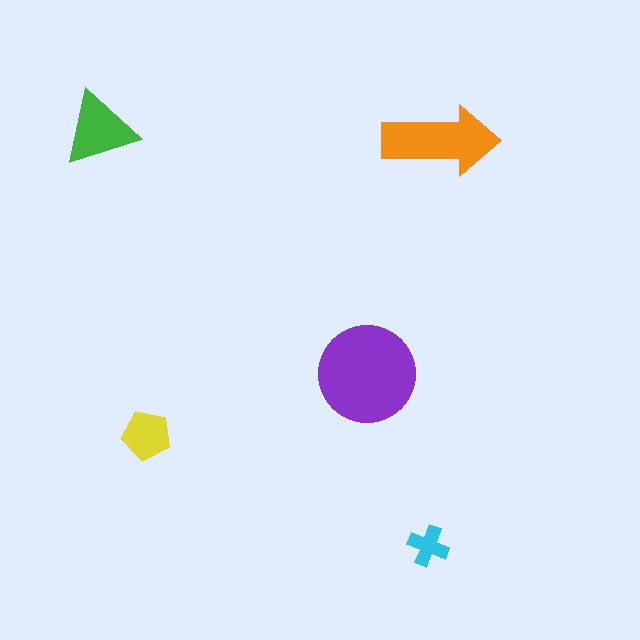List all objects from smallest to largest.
The cyan cross, the yellow pentagon, the green triangle, the orange arrow, the purple circle.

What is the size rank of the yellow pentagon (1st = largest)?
4th.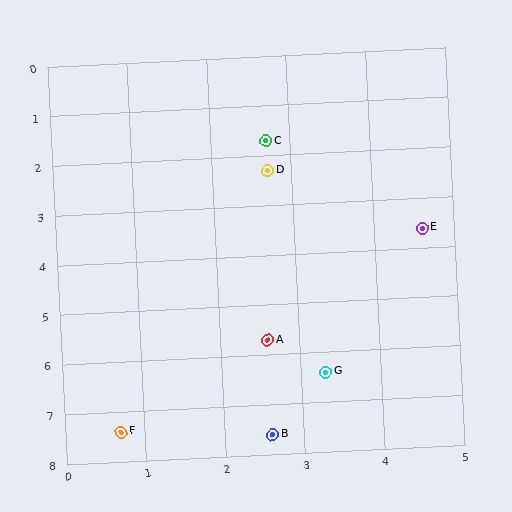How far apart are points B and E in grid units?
Points B and E are about 4.5 grid units apart.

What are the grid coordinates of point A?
Point A is at approximately (2.6, 5.7).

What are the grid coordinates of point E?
Point E is at approximately (4.6, 3.6).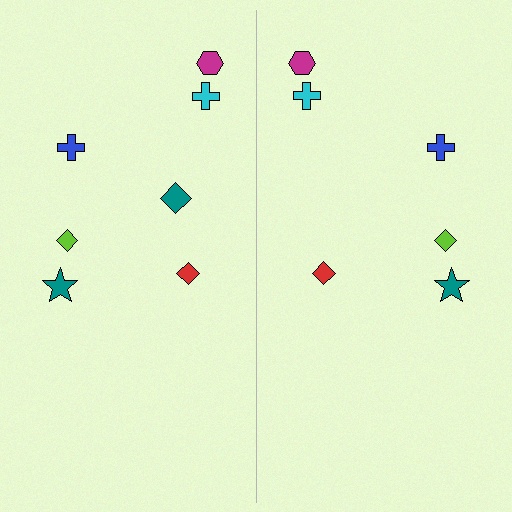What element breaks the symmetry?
A teal diamond is missing from the right side.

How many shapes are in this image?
There are 13 shapes in this image.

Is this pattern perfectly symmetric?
No, the pattern is not perfectly symmetric. A teal diamond is missing from the right side.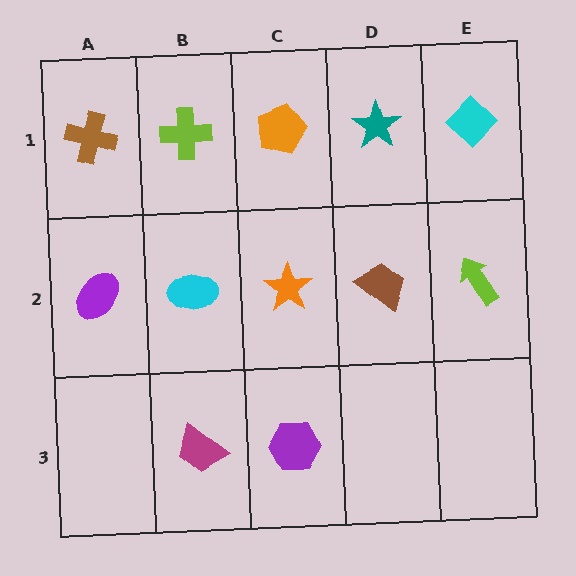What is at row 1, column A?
A brown cross.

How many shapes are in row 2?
5 shapes.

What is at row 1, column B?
A lime cross.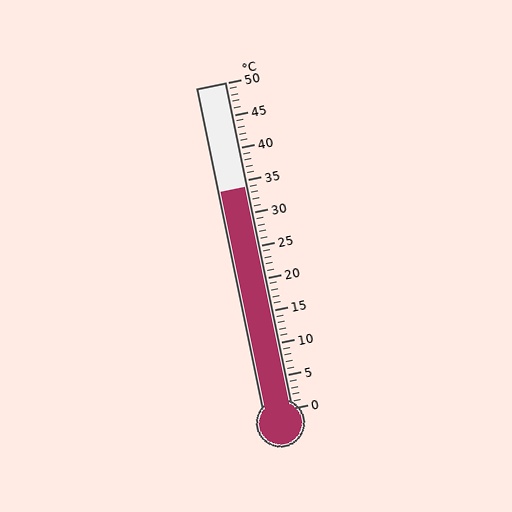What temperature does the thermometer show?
The thermometer shows approximately 34°C.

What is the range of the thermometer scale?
The thermometer scale ranges from 0°C to 50°C.